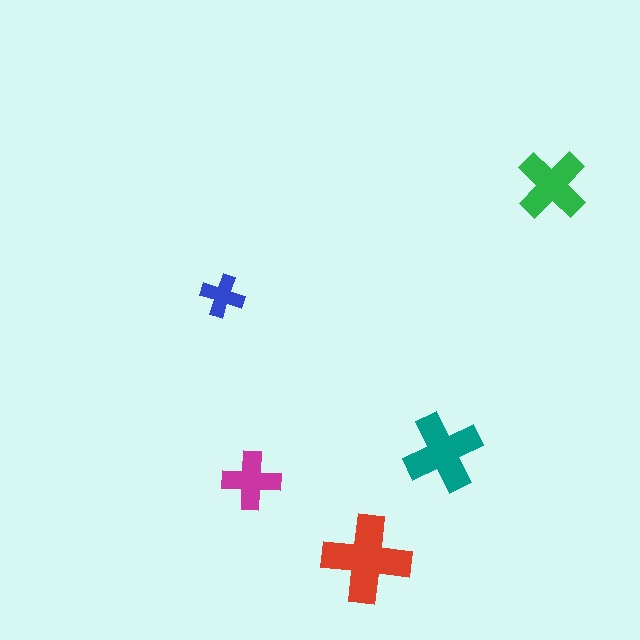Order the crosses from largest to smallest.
the red one, the teal one, the green one, the magenta one, the blue one.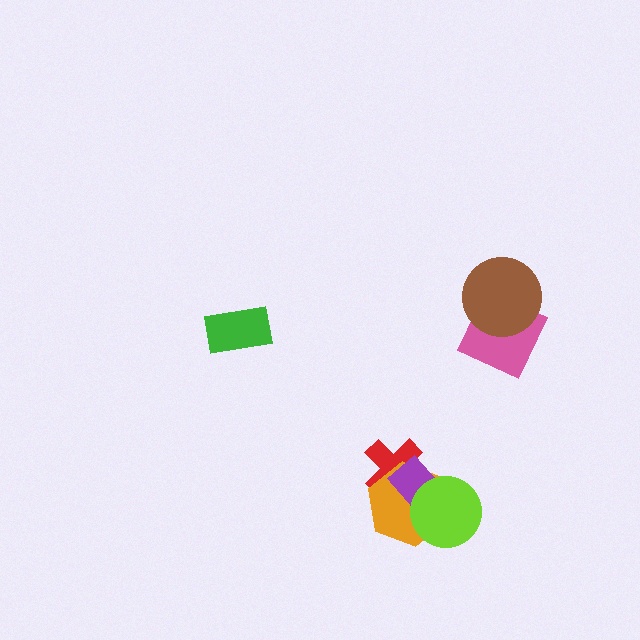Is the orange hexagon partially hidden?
Yes, it is partially covered by another shape.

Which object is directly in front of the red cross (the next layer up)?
The orange hexagon is directly in front of the red cross.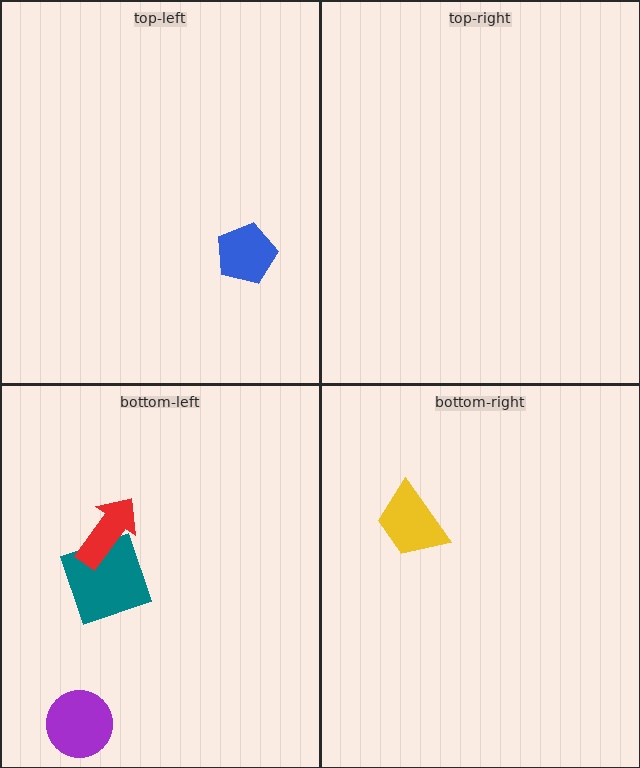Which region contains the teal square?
The bottom-left region.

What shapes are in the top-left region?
The blue pentagon.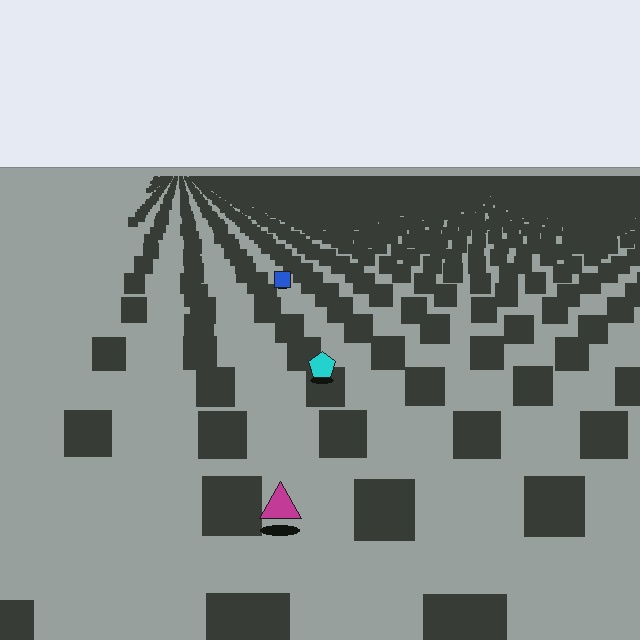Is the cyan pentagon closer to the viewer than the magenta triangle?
No. The magenta triangle is closer — you can tell from the texture gradient: the ground texture is coarser near it.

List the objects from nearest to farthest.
From nearest to farthest: the magenta triangle, the cyan pentagon, the blue square.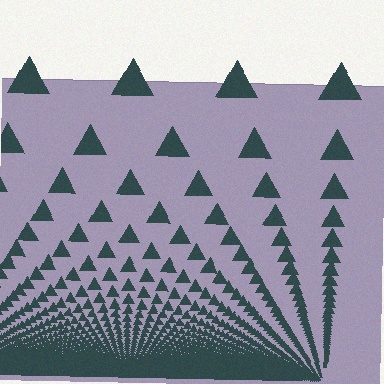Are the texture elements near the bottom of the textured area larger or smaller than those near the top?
Smaller. The gradient is inverted — elements near the bottom are smaller and denser.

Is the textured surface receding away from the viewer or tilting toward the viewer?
The surface appears to tilt toward the viewer. Texture elements get larger and sparser toward the top.